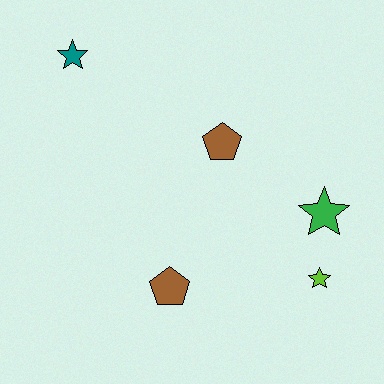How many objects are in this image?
There are 5 objects.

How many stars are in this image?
There are 3 stars.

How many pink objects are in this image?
There are no pink objects.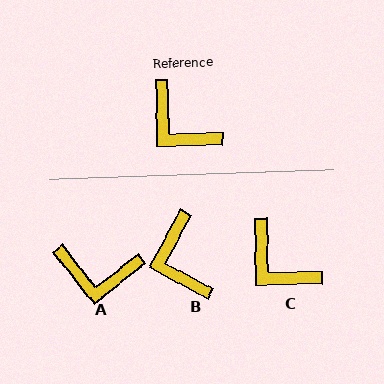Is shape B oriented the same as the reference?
No, it is off by about 29 degrees.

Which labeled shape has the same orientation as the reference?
C.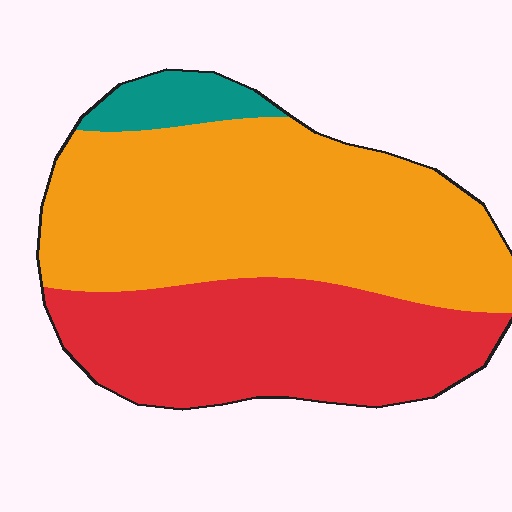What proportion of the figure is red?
Red takes up between a third and a half of the figure.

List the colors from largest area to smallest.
From largest to smallest: orange, red, teal.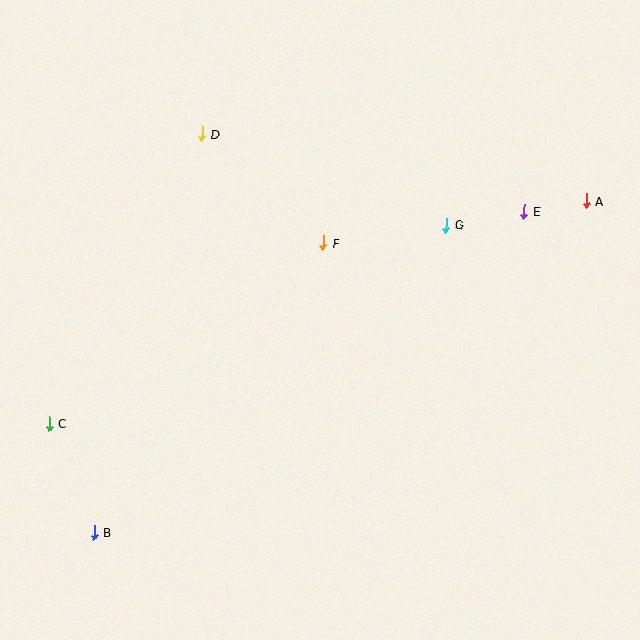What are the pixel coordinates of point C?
Point C is at (49, 424).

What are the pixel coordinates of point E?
Point E is at (524, 212).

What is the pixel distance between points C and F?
The distance between C and F is 329 pixels.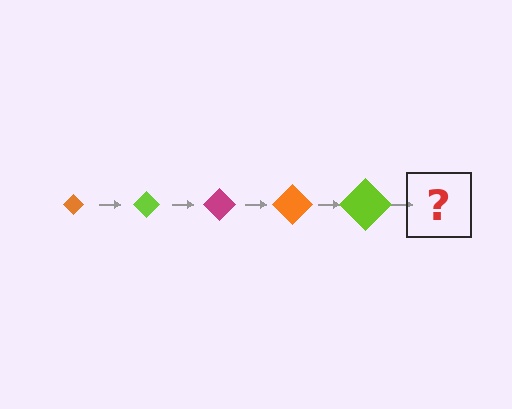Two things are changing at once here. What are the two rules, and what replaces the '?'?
The two rules are that the diamond grows larger each step and the color cycles through orange, lime, and magenta. The '?' should be a magenta diamond, larger than the previous one.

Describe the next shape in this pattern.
It should be a magenta diamond, larger than the previous one.